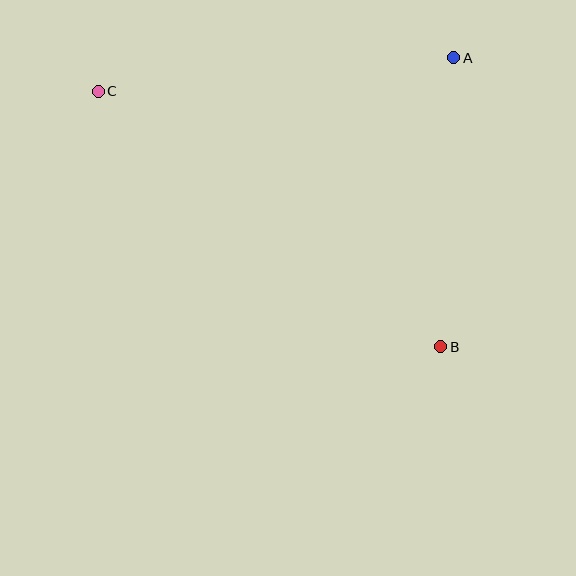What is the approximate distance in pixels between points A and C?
The distance between A and C is approximately 357 pixels.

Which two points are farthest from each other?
Points B and C are farthest from each other.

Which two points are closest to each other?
Points A and B are closest to each other.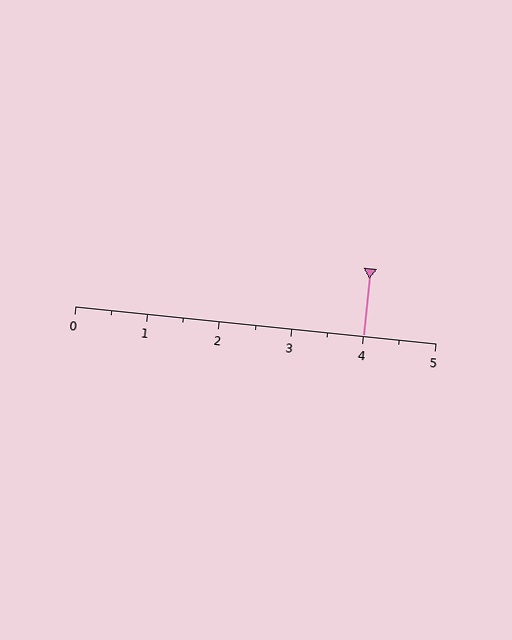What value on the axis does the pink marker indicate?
The marker indicates approximately 4.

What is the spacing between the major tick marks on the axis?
The major ticks are spaced 1 apart.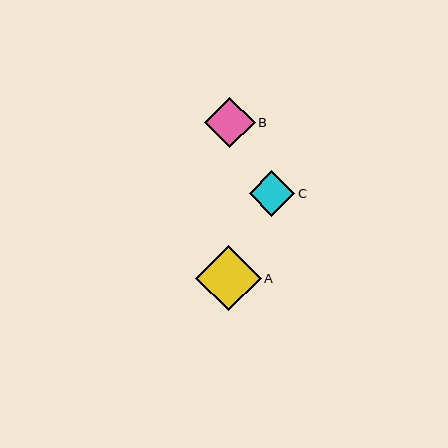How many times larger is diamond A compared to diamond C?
Diamond A is approximately 1.4 times the size of diamond C.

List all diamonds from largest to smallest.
From largest to smallest: A, B, C.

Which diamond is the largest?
Diamond A is the largest with a size of approximately 66 pixels.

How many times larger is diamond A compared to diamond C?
Diamond A is approximately 1.4 times the size of diamond C.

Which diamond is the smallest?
Diamond C is the smallest with a size of approximately 46 pixels.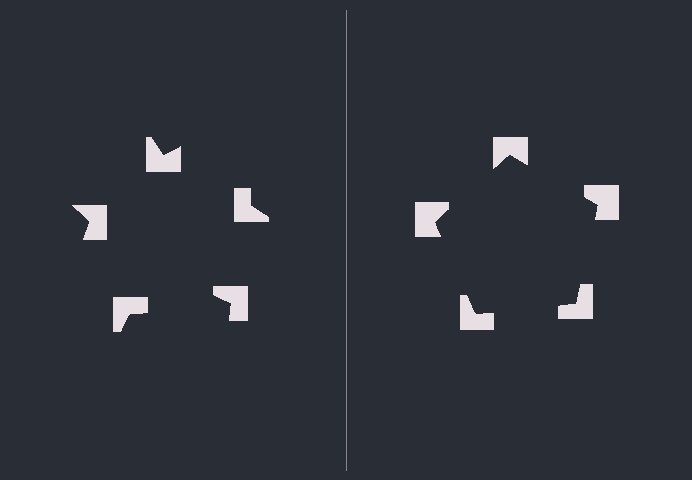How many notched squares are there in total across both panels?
10 — 5 on each side.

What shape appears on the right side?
An illusory pentagon.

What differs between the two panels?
The notched squares are positioned identically on both sides; only the wedge orientations differ. On the right they align to a pentagon; on the left they are misaligned.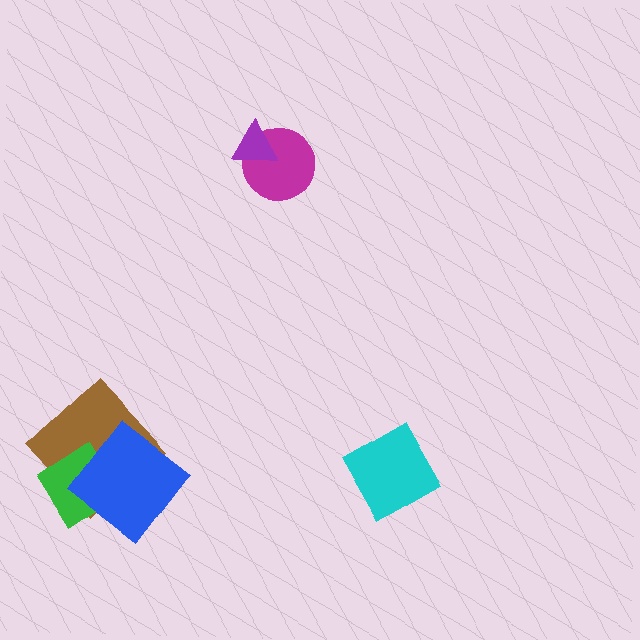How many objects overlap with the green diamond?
2 objects overlap with the green diamond.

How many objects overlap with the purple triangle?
1 object overlaps with the purple triangle.